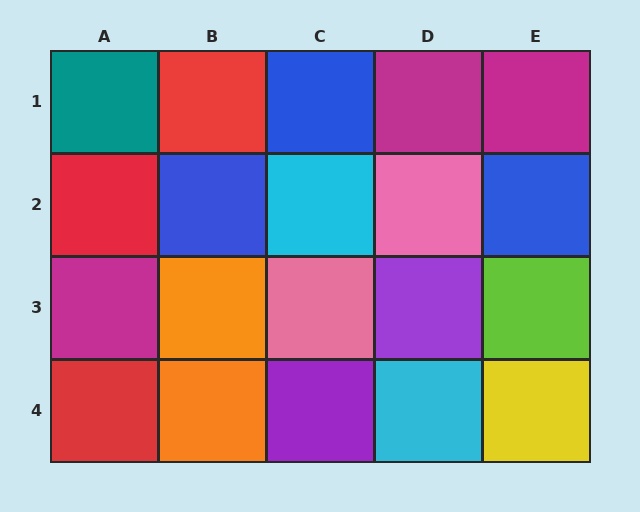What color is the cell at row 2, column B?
Blue.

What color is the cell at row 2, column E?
Blue.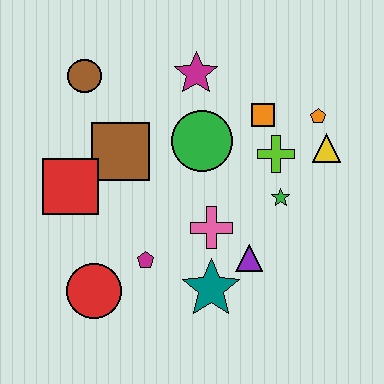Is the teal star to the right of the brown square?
Yes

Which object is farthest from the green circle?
The red circle is farthest from the green circle.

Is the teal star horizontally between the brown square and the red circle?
No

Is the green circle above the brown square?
Yes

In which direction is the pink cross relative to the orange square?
The pink cross is below the orange square.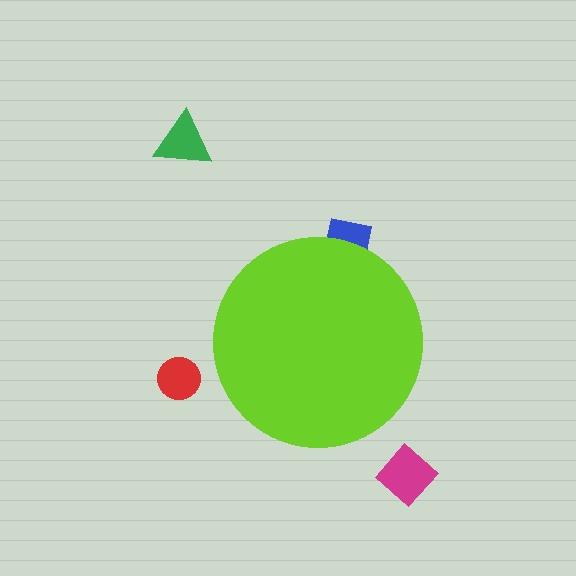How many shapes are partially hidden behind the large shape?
1 shape is partially hidden.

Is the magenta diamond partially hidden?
No, the magenta diamond is fully visible.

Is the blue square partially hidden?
Yes, the blue square is partially hidden behind the lime circle.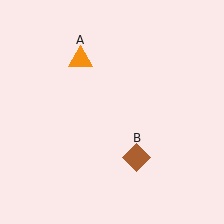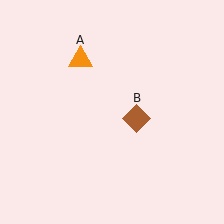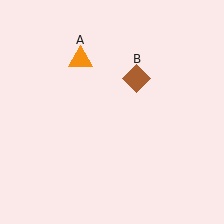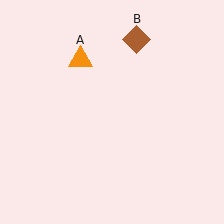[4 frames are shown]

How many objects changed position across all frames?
1 object changed position: brown diamond (object B).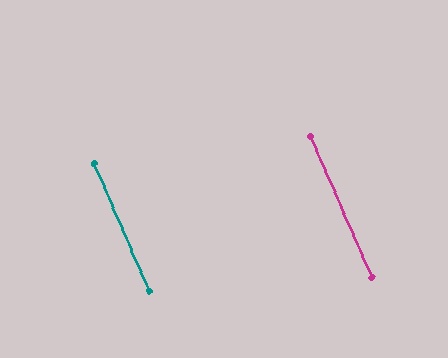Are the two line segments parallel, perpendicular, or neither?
Parallel — their directions differ by only 0.1°.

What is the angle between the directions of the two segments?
Approximately 0 degrees.